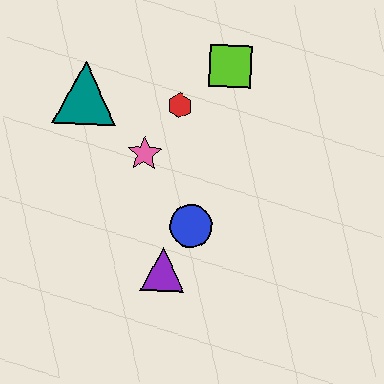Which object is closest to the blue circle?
The purple triangle is closest to the blue circle.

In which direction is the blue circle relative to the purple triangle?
The blue circle is above the purple triangle.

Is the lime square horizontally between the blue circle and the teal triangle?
No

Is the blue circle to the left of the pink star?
No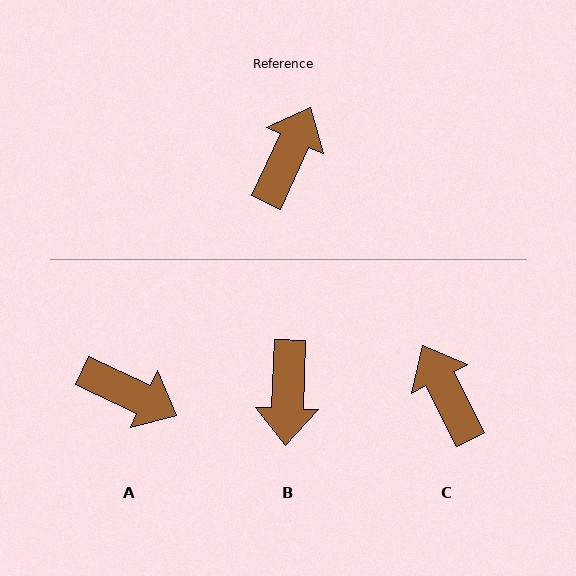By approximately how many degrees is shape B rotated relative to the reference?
Approximately 157 degrees clockwise.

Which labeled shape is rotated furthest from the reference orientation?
B, about 157 degrees away.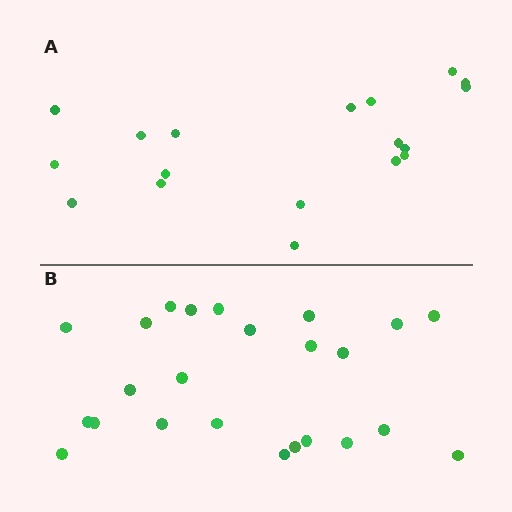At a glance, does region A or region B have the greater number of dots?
Region B (the bottom region) has more dots.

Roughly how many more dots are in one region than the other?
Region B has about 6 more dots than region A.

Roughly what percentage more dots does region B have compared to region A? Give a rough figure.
About 35% more.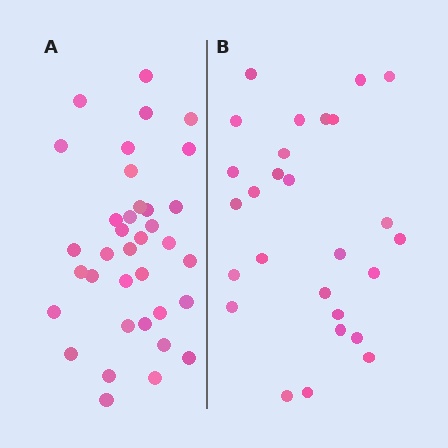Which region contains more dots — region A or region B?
Region A (the left region) has more dots.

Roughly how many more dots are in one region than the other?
Region A has roughly 8 or so more dots than region B.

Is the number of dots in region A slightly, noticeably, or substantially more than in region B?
Region A has noticeably more, but not dramatically so. The ratio is roughly 1.3 to 1.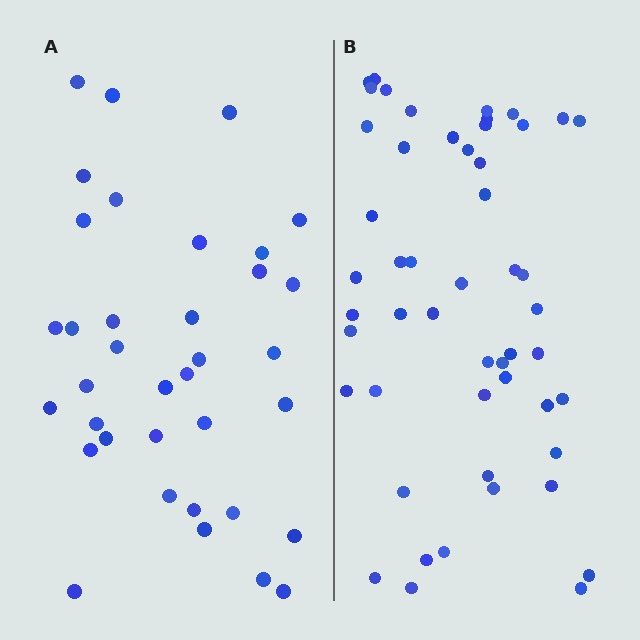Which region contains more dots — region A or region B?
Region B (the right region) has more dots.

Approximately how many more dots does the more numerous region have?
Region B has approximately 15 more dots than region A.